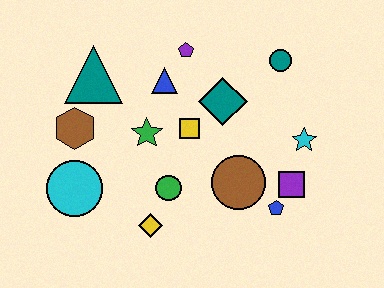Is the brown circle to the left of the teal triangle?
No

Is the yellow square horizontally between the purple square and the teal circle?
No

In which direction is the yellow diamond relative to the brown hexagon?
The yellow diamond is below the brown hexagon.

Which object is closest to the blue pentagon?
The purple square is closest to the blue pentagon.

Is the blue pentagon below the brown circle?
Yes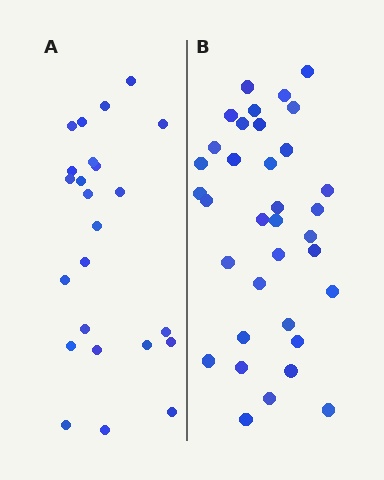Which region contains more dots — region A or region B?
Region B (the right region) has more dots.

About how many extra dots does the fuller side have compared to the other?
Region B has roughly 12 or so more dots than region A.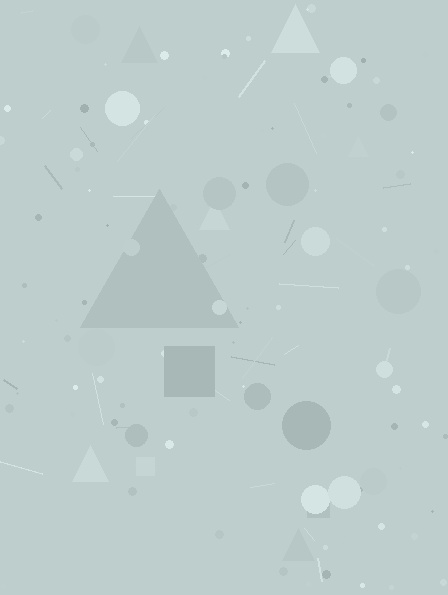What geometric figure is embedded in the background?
A triangle is embedded in the background.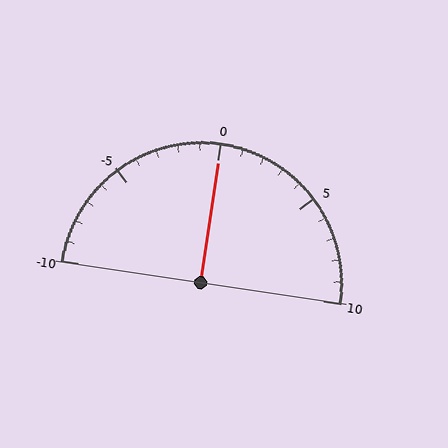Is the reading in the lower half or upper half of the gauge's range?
The reading is in the upper half of the range (-10 to 10).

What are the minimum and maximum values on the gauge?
The gauge ranges from -10 to 10.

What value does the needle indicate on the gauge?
The needle indicates approximately 0.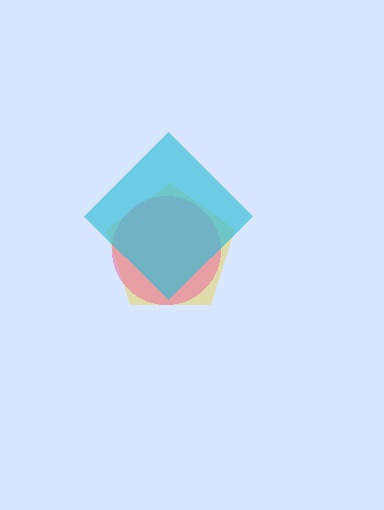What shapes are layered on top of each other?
The layered shapes are: a yellow pentagon, a pink circle, a cyan diamond.